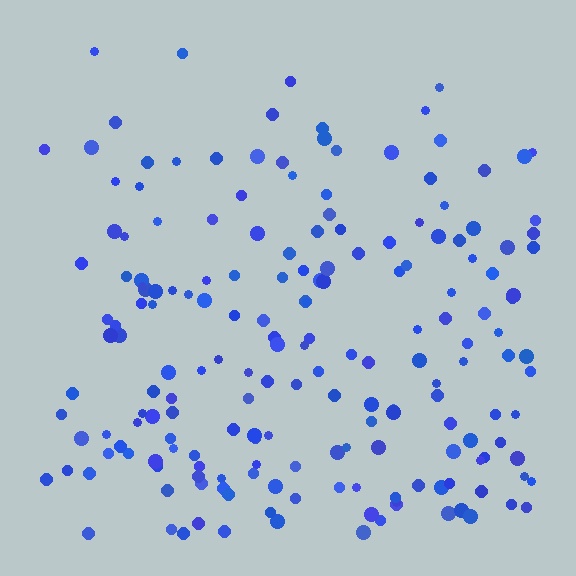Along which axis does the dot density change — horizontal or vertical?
Vertical.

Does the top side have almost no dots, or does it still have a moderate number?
Still a moderate number, just noticeably fewer than the bottom.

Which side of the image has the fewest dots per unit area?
The top.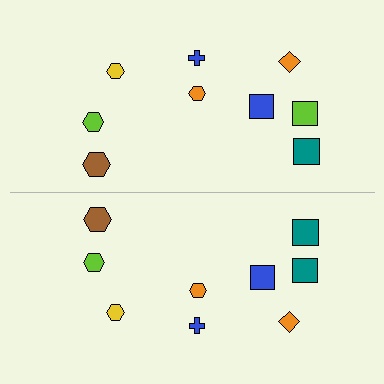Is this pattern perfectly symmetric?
No, the pattern is not perfectly symmetric. The teal square on the bottom side breaks the symmetry — its mirror counterpart is lime.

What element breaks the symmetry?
The teal square on the bottom side breaks the symmetry — its mirror counterpart is lime.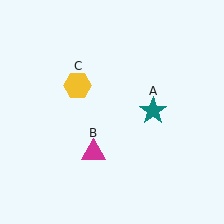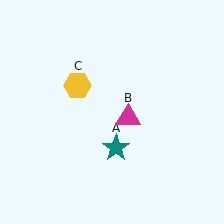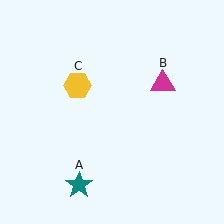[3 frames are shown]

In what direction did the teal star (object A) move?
The teal star (object A) moved down and to the left.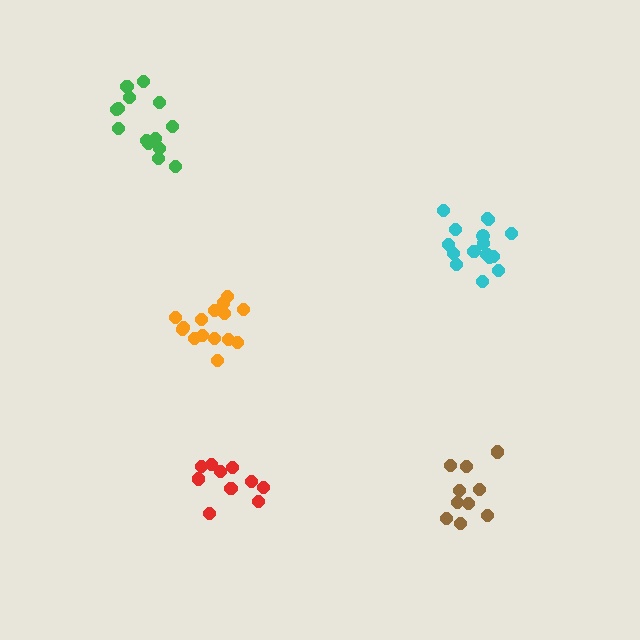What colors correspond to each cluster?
The clusters are colored: orange, brown, green, cyan, red.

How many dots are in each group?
Group 1: 15 dots, Group 2: 10 dots, Group 3: 14 dots, Group 4: 16 dots, Group 5: 10 dots (65 total).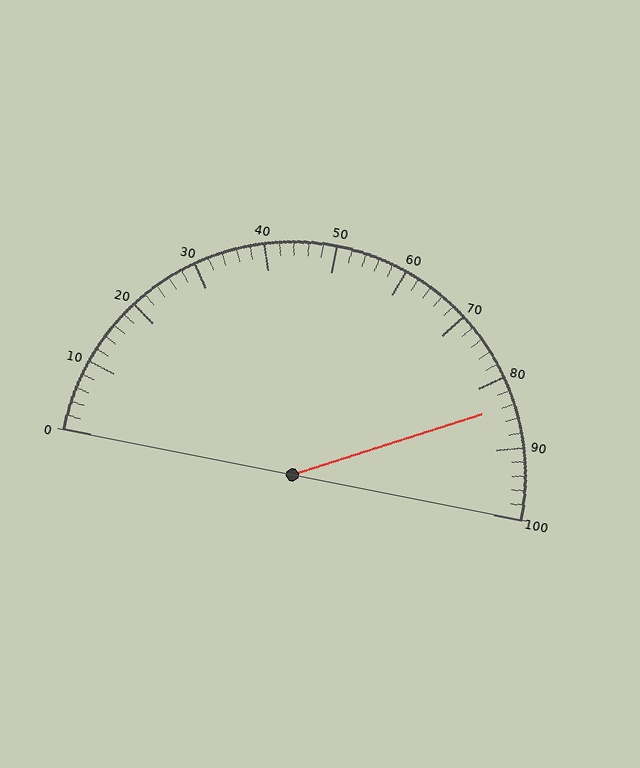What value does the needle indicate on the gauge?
The needle indicates approximately 84.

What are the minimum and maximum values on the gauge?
The gauge ranges from 0 to 100.